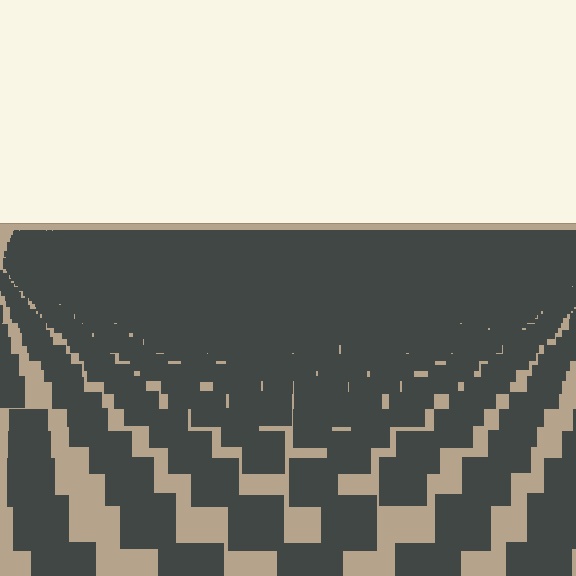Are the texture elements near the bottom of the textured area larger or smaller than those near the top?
Larger. Near the bottom, elements are closer to the viewer and appear at a bigger on-screen size.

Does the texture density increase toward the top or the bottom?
Density increases toward the top.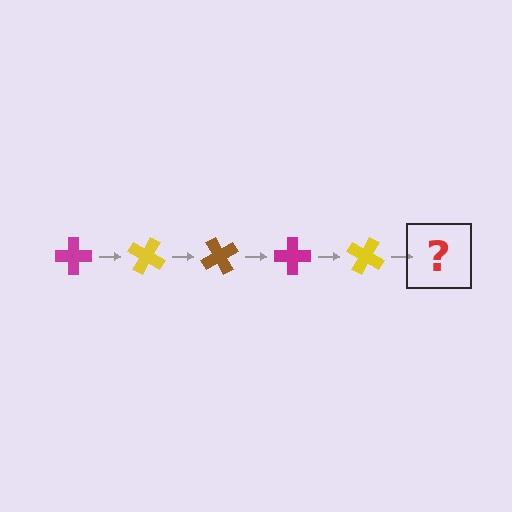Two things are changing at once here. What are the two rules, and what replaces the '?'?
The two rules are that it rotates 30 degrees each step and the color cycles through magenta, yellow, and brown. The '?' should be a brown cross, rotated 150 degrees from the start.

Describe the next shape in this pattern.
It should be a brown cross, rotated 150 degrees from the start.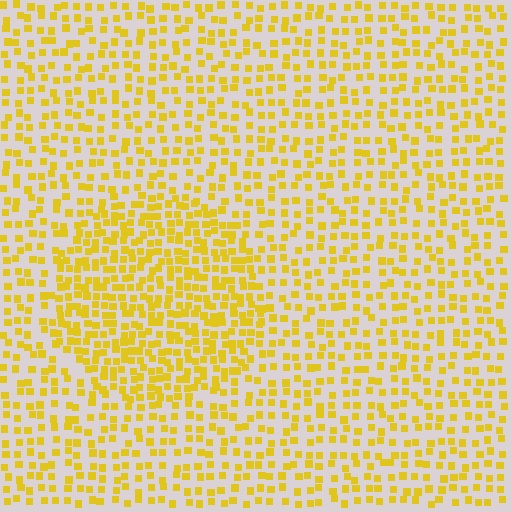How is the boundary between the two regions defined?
The boundary is defined by a change in element density (approximately 1.8x ratio). All elements are the same color, size, and shape.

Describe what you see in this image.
The image contains small yellow elements arranged at two different densities. A circle-shaped region is visible where the elements are more densely packed than the surrounding area.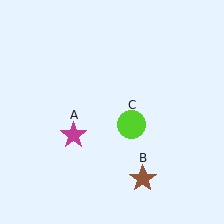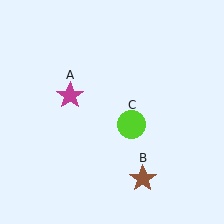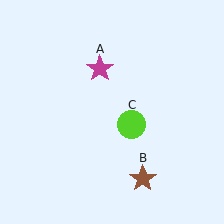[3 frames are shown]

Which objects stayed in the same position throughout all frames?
Brown star (object B) and lime circle (object C) remained stationary.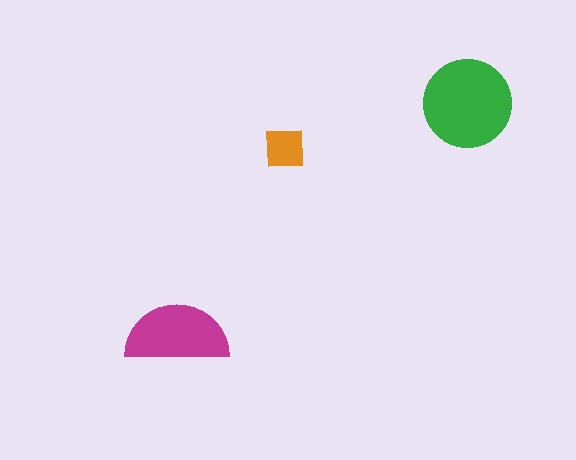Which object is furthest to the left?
The magenta semicircle is leftmost.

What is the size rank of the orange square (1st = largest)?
3rd.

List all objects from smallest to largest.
The orange square, the magenta semicircle, the green circle.